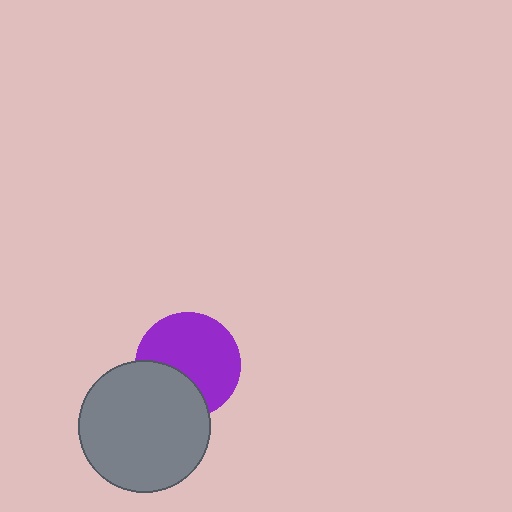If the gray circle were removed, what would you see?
You would see the complete purple circle.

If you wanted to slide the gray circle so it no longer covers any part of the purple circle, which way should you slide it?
Slide it down — that is the most direct way to separate the two shapes.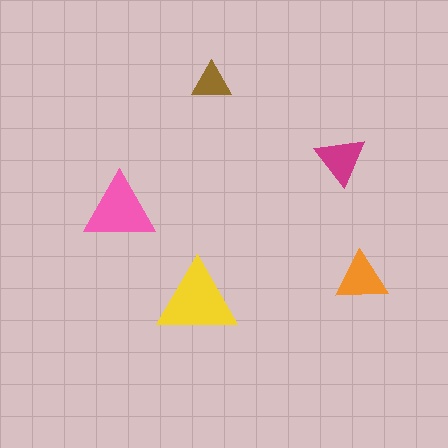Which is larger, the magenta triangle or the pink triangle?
The pink one.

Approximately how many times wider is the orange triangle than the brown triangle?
About 1.5 times wider.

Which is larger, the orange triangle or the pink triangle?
The pink one.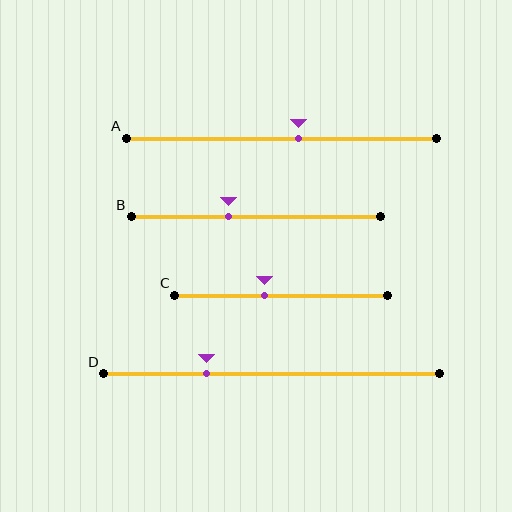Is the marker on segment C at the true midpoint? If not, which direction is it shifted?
No, the marker on segment C is shifted to the left by about 8% of the segment length.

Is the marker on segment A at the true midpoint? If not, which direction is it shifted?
No, the marker on segment A is shifted to the right by about 5% of the segment length.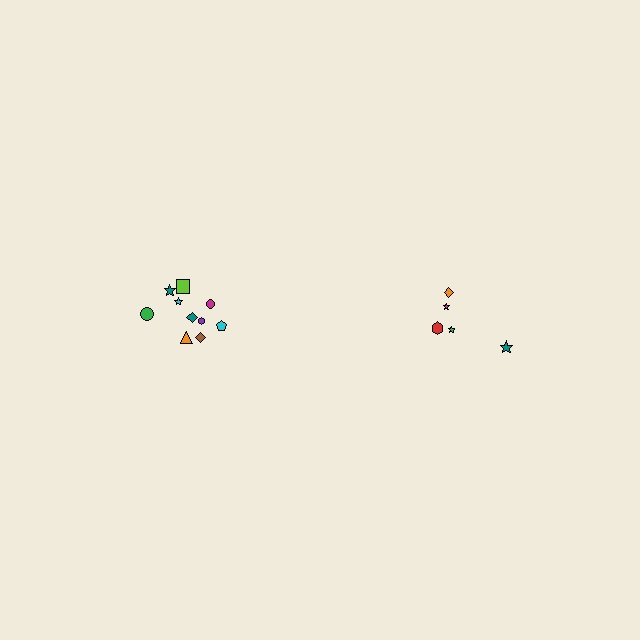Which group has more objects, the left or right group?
The left group.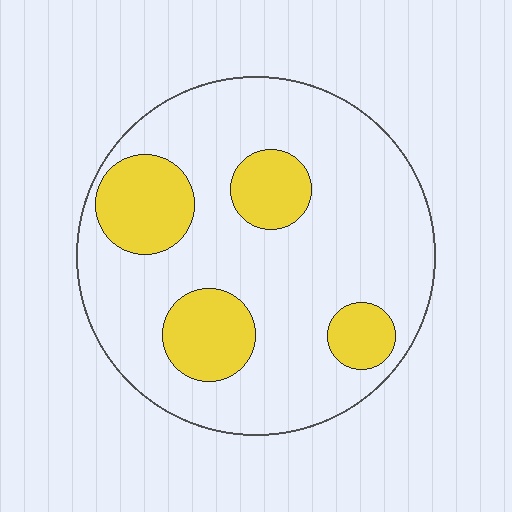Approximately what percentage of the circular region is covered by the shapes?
Approximately 25%.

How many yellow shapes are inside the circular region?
4.